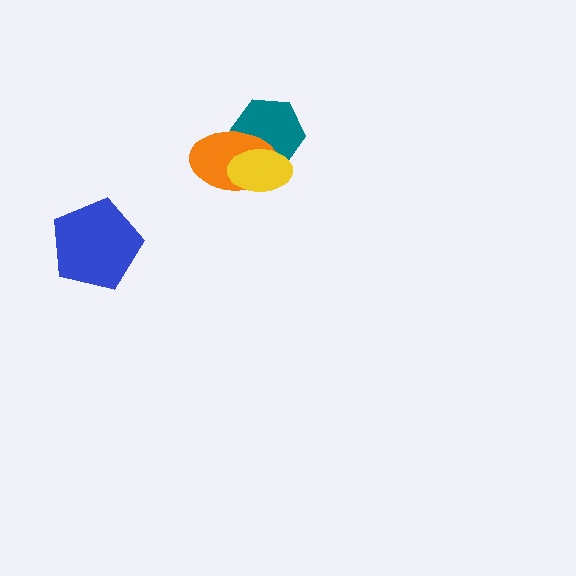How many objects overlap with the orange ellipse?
2 objects overlap with the orange ellipse.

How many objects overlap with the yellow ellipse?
2 objects overlap with the yellow ellipse.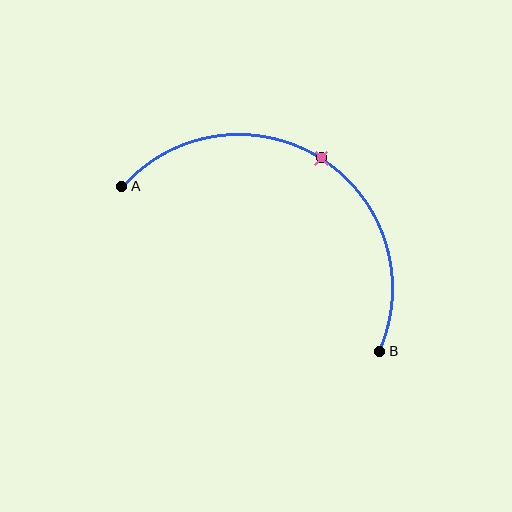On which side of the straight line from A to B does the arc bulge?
The arc bulges above the straight line connecting A and B.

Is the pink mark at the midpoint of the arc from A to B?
Yes. The pink mark lies on the arc at equal arc-length from both A and B — it is the arc midpoint.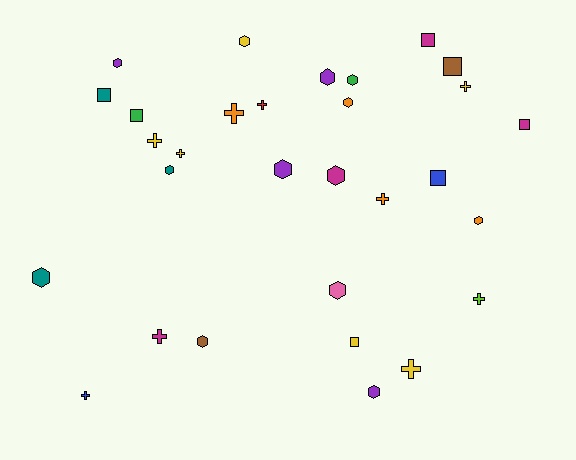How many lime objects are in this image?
There is 1 lime object.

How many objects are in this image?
There are 30 objects.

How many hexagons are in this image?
There are 13 hexagons.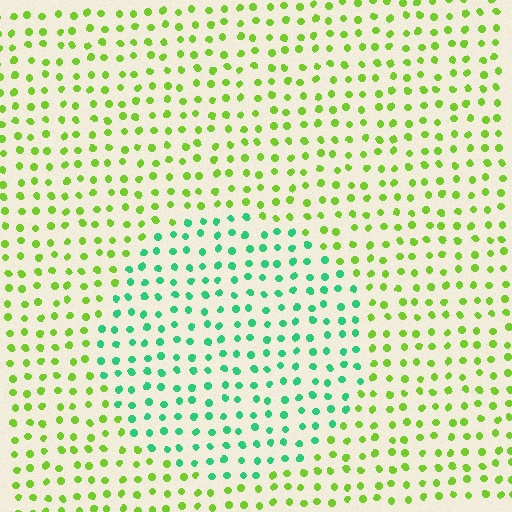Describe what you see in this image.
The image is filled with small lime elements in a uniform arrangement. A circle-shaped region is visible where the elements are tinted to a slightly different hue, forming a subtle color boundary.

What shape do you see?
I see a circle.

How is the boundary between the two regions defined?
The boundary is defined purely by a slight shift in hue (about 55 degrees). Spacing, size, and orientation are identical on both sides.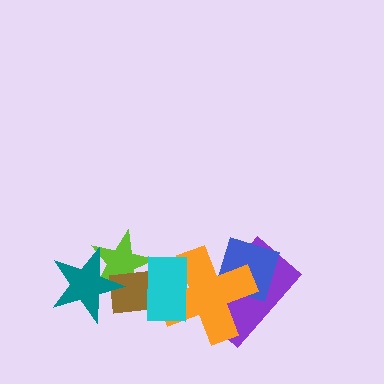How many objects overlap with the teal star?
2 objects overlap with the teal star.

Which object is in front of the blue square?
The orange cross is in front of the blue square.